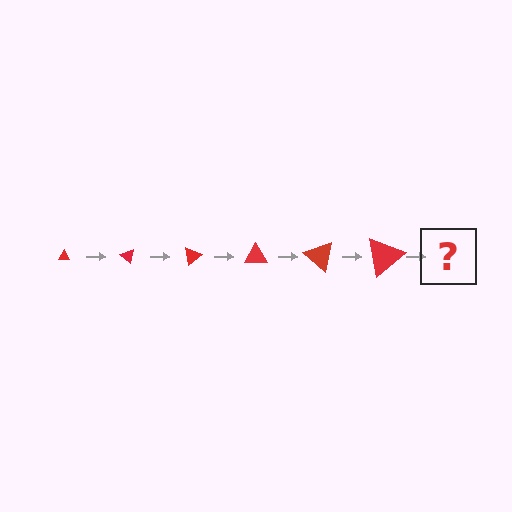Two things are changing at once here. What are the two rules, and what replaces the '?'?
The two rules are that the triangle grows larger each step and it rotates 40 degrees each step. The '?' should be a triangle, larger than the previous one and rotated 240 degrees from the start.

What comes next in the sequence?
The next element should be a triangle, larger than the previous one and rotated 240 degrees from the start.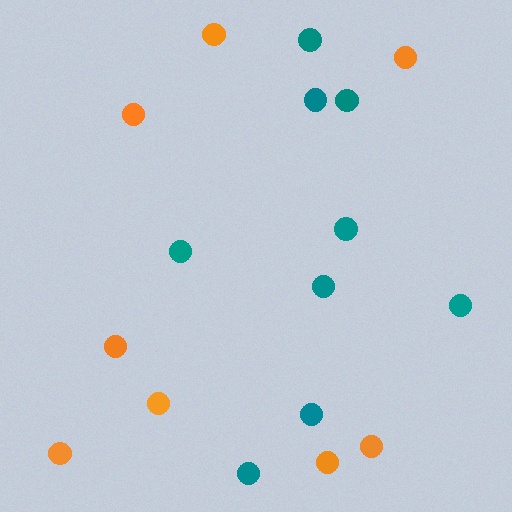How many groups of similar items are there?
There are 2 groups: one group of teal circles (9) and one group of orange circles (8).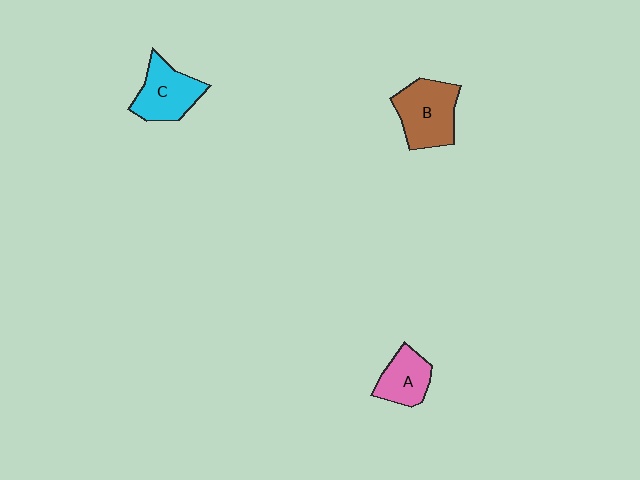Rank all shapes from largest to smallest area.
From largest to smallest: B (brown), C (cyan), A (pink).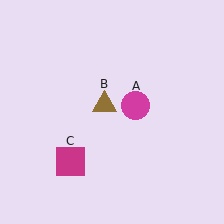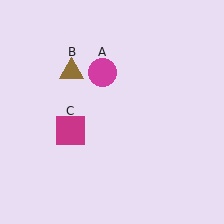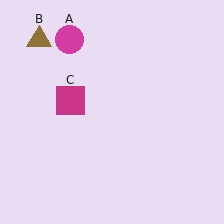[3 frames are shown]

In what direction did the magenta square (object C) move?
The magenta square (object C) moved up.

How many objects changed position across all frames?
3 objects changed position: magenta circle (object A), brown triangle (object B), magenta square (object C).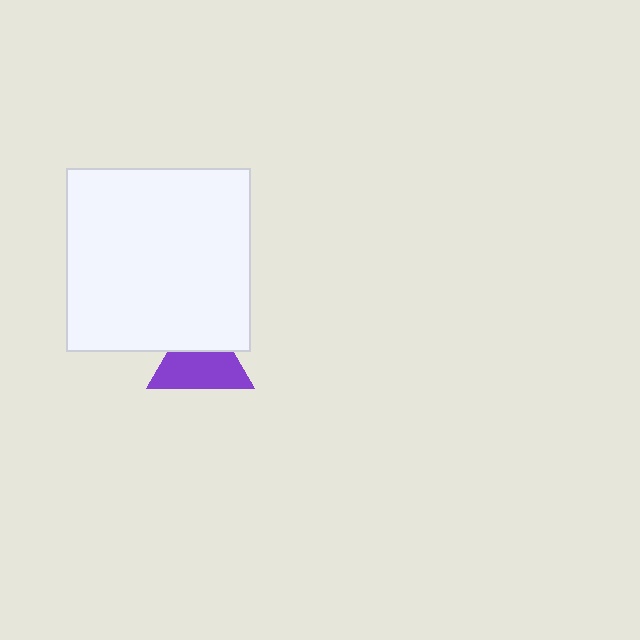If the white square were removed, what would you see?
You would see the complete purple triangle.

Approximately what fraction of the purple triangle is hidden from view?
Roughly 36% of the purple triangle is hidden behind the white square.